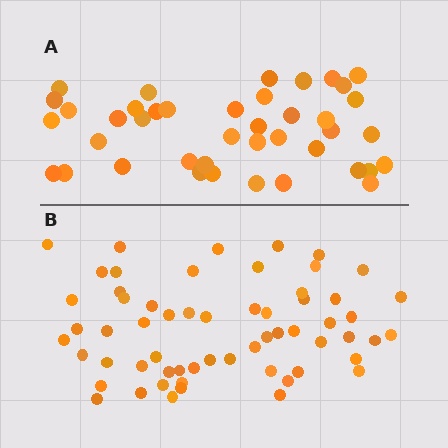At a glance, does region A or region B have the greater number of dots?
Region B (the bottom region) has more dots.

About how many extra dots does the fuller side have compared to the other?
Region B has approximately 20 more dots than region A.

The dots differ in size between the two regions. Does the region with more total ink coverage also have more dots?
No. Region A has more total ink coverage because its dots are larger, but region B actually contains more individual dots. Total area can be misleading — the number of items is what matters here.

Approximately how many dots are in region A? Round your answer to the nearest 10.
About 40 dots. (The exact count is 41, which rounds to 40.)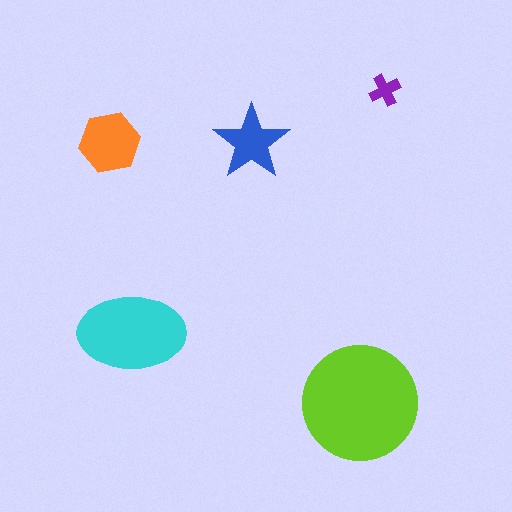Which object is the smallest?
The purple cross.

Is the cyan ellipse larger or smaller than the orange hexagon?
Larger.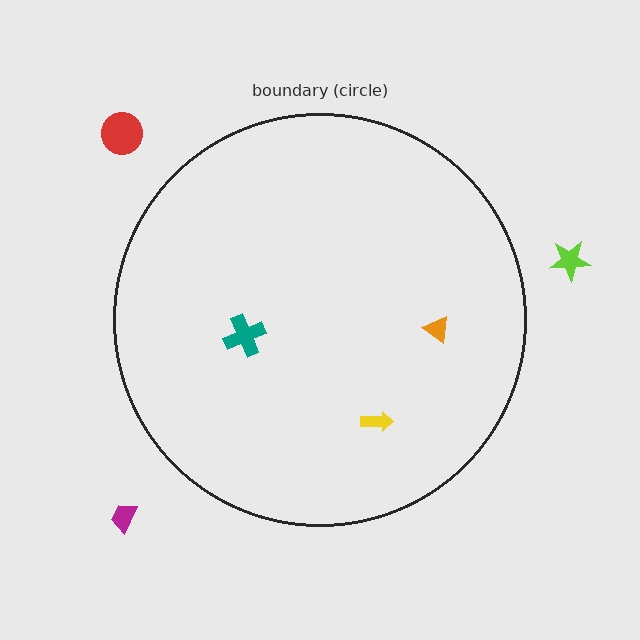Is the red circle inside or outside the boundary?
Outside.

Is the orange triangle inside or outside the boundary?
Inside.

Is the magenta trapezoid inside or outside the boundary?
Outside.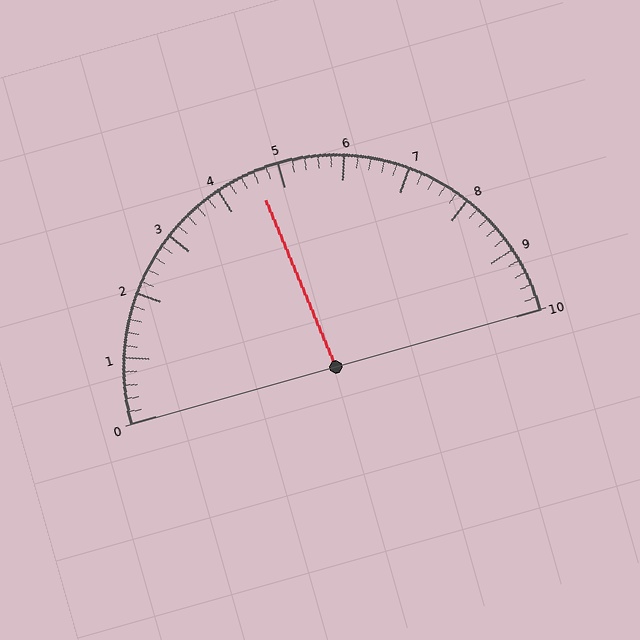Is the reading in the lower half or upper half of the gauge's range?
The reading is in the lower half of the range (0 to 10).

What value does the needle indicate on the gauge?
The needle indicates approximately 4.6.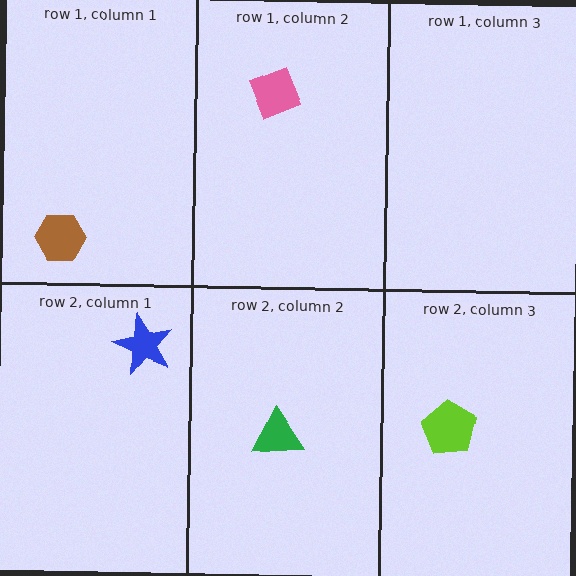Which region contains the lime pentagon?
The row 2, column 3 region.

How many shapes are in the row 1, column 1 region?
1.